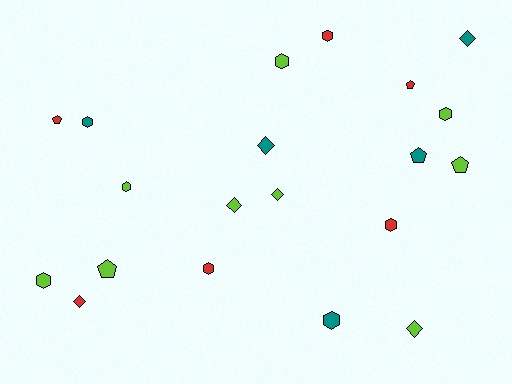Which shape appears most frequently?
Hexagon, with 9 objects.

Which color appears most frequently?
Lime, with 9 objects.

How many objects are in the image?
There are 20 objects.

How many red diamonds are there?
There is 1 red diamond.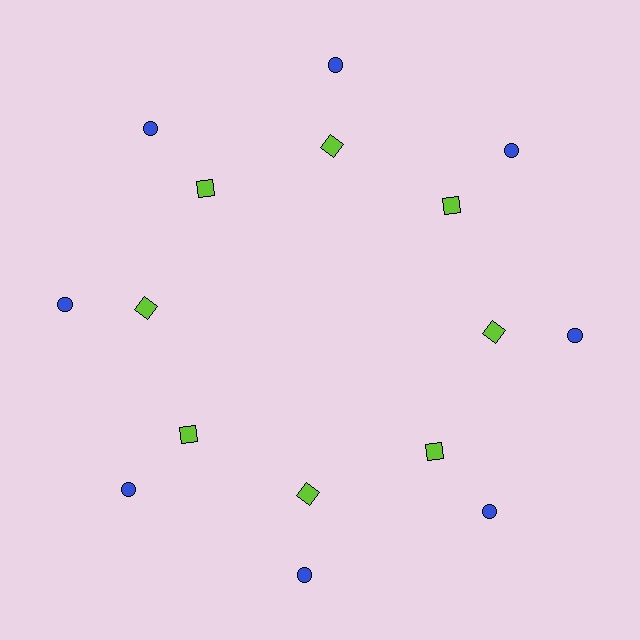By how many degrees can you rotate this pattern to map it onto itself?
The pattern maps onto itself every 45 degrees of rotation.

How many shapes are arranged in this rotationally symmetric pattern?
There are 16 shapes, arranged in 8 groups of 2.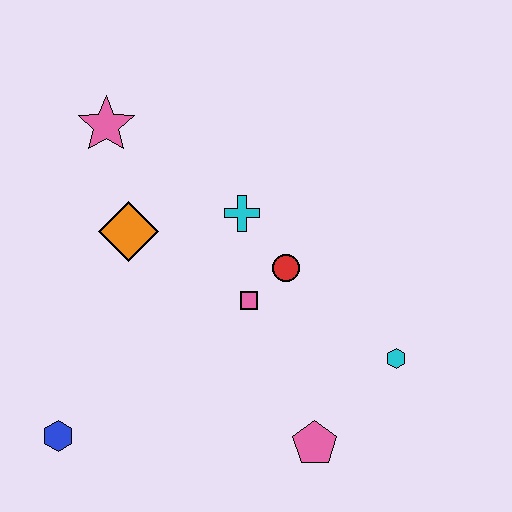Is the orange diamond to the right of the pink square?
No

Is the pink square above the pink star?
No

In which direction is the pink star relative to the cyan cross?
The pink star is to the left of the cyan cross.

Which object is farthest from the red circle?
The blue hexagon is farthest from the red circle.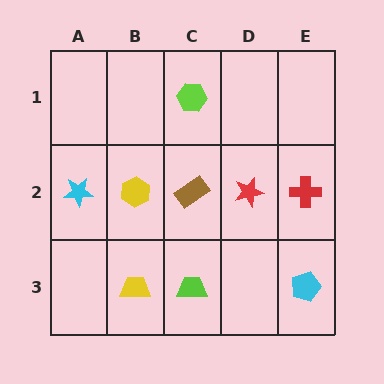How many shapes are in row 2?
5 shapes.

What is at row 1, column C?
A lime hexagon.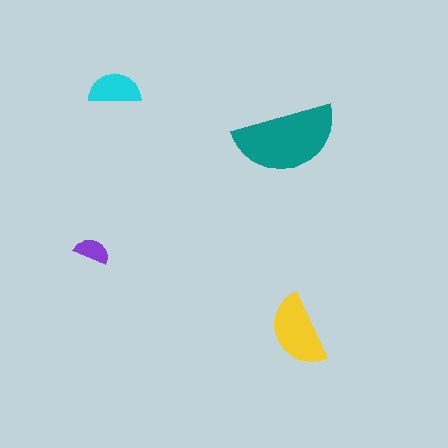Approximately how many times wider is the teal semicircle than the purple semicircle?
About 3 times wider.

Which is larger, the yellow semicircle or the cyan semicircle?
The yellow one.